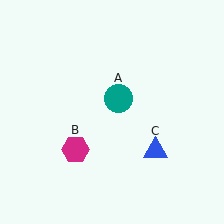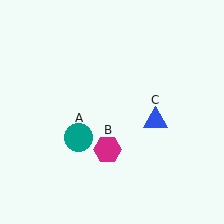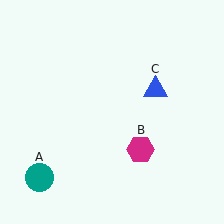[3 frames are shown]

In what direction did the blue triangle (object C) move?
The blue triangle (object C) moved up.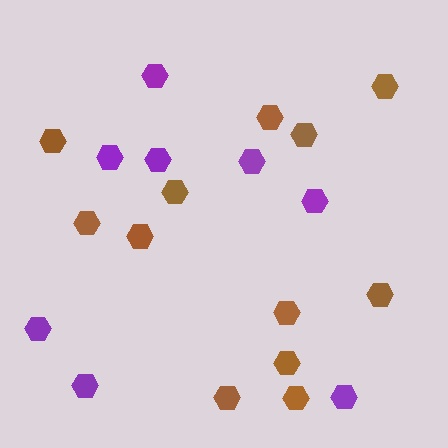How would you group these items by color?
There are 2 groups: one group of purple hexagons (8) and one group of brown hexagons (12).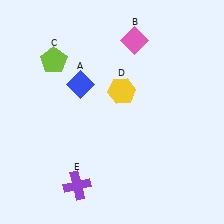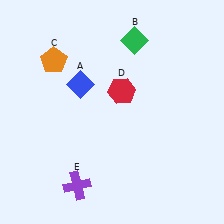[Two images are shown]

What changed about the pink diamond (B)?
In Image 1, B is pink. In Image 2, it changed to green.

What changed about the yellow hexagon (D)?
In Image 1, D is yellow. In Image 2, it changed to red.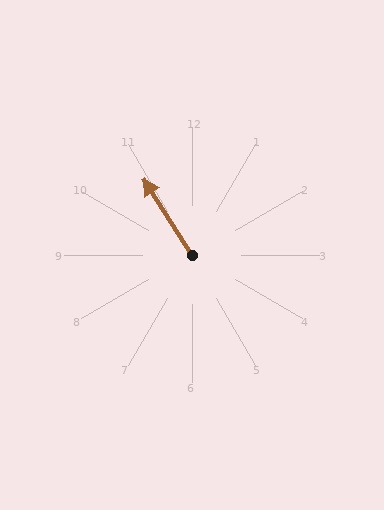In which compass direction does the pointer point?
Northwest.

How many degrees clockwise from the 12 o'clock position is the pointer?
Approximately 327 degrees.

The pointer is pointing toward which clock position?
Roughly 11 o'clock.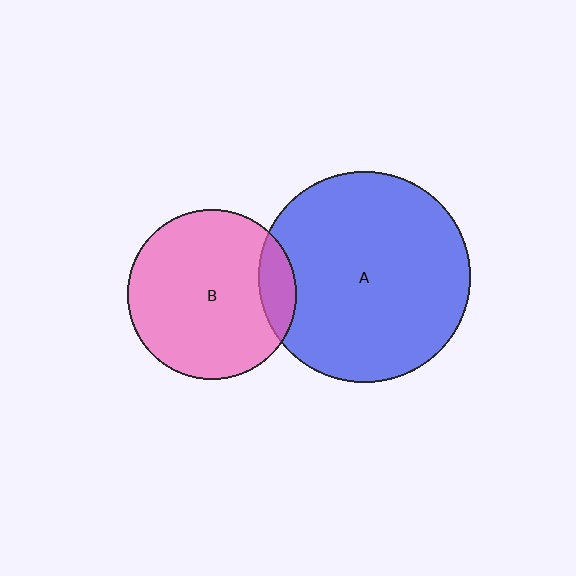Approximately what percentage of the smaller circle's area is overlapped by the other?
Approximately 10%.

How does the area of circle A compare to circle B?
Approximately 1.6 times.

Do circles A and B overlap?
Yes.